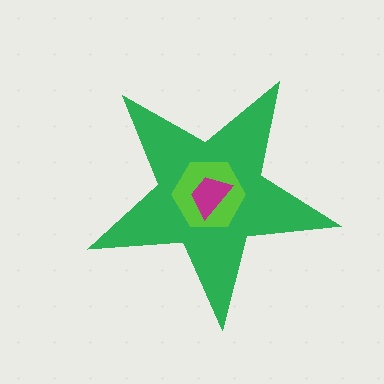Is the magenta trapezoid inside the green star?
Yes.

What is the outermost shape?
The green star.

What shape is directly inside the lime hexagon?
The magenta trapezoid.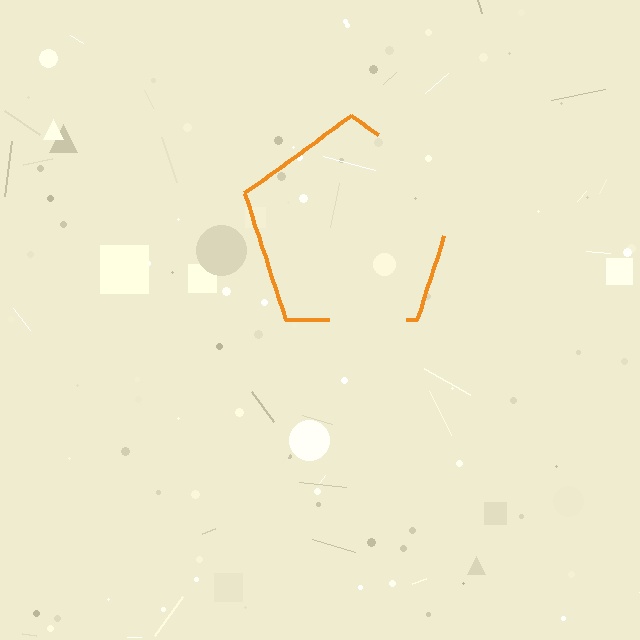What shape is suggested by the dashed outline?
The dashed outline suggests a pentagon.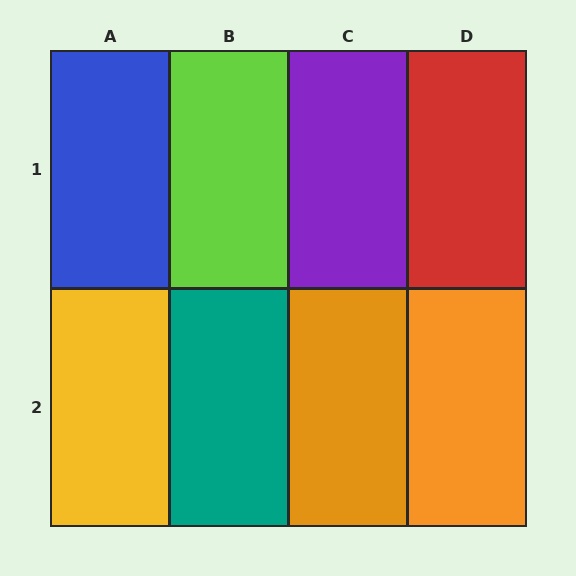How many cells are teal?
1 cell is teal.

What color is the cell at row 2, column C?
Orange.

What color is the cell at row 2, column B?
Teal.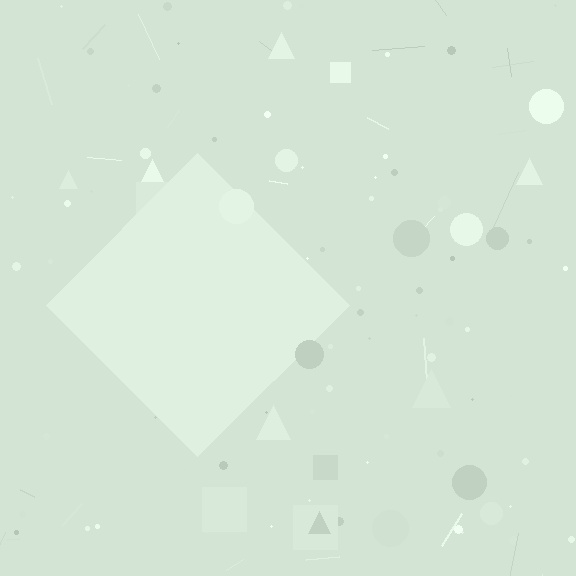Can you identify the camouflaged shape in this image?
The camouflaged shape is a diamond.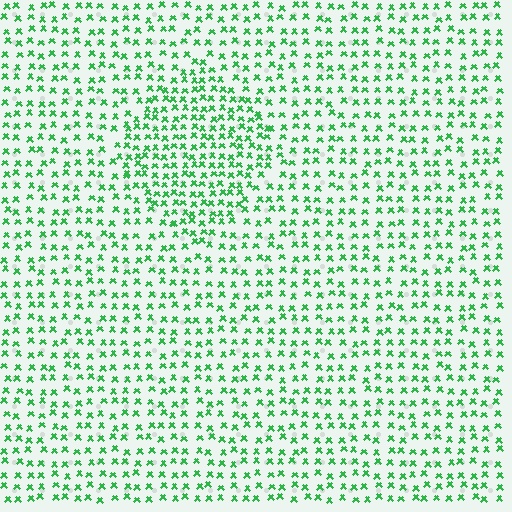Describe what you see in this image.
The image contains small green elements arranged at two different densities. A diamond-shaped region is visible where the elements are more densely packed than the surrounding area.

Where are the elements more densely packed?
The elements are more densely packed inside the diamond boundary.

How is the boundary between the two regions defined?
The boundary is defined by a change in element density (approximately 1.6x ratio). All elements are the same color, size, and shape.